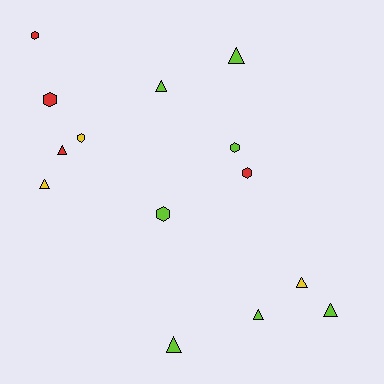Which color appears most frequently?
Lime, with 7 objects.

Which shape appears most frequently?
Triangle, with 8 objects.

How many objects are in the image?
There are 14 objects.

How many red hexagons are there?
There are 3 red hexagons.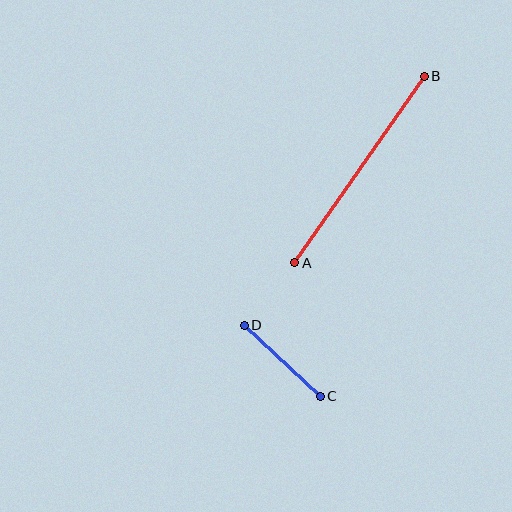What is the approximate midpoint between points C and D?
The midpoint is at approximately (282, 361) pixels.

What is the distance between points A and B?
The distance is approximately 227 pixels.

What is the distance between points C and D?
The distance is approximately 104 pixels.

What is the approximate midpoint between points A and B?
The midpoint is at approximately (359, 170) pixels.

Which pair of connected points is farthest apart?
Points A and B are farthest apart.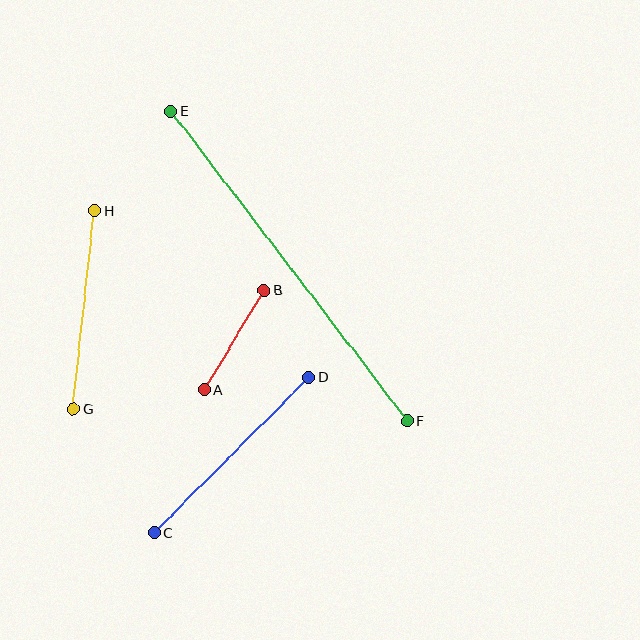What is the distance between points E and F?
The distance is approximately 390 pixels.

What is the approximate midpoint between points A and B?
The midpoint is at approximately (234, 340) pixels.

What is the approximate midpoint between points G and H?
The midpoint is at approximately (84, 310) pixels.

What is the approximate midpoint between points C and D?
The midpoint is at approximately (231, 455) pixels.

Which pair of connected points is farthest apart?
Points E and F are farthest apart.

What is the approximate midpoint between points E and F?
The midpoint is at approximately (289, 266) pixels.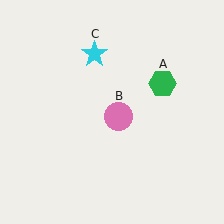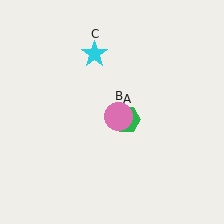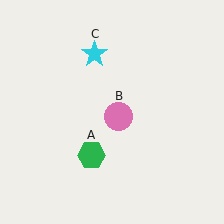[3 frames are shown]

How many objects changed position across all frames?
1 object changed position: green hexagon (object A).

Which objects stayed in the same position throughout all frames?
Pink circle (object B) and cyan star (object C) remained stationary.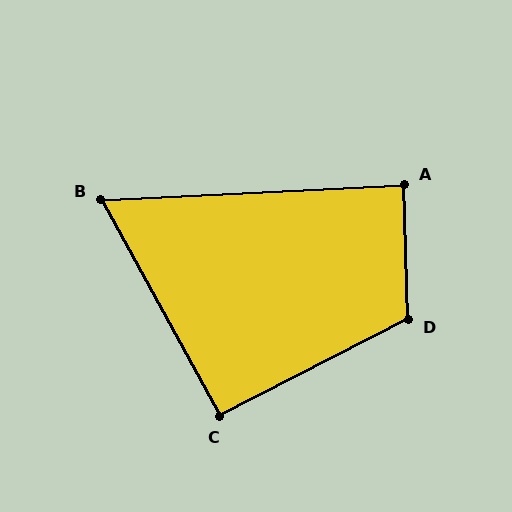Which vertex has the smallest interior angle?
B, at approximately 64 degrees.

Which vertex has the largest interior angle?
D, at approximately 116 degrees.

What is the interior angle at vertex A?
Approximately 89 degrees (approximately right).